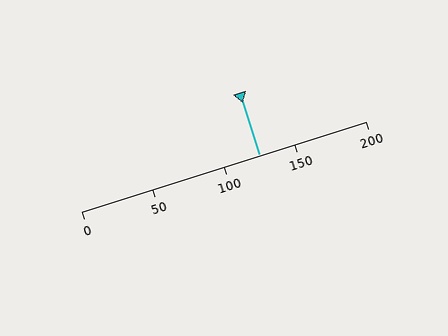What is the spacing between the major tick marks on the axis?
The major ticks are spaced 50 apart.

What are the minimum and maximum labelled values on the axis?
The axis runs from 0 to 200.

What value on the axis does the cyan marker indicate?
The marker indicates approximately 125.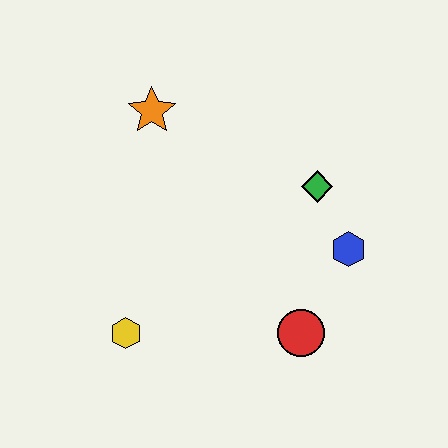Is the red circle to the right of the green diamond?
No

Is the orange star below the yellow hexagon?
No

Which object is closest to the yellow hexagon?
The red circle is closest to the yellow hexagon.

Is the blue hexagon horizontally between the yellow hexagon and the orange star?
No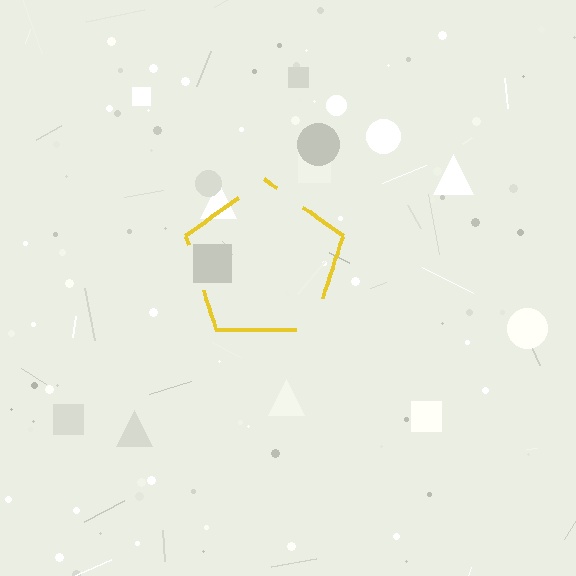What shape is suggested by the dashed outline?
The dashed outline suggests a pentagon.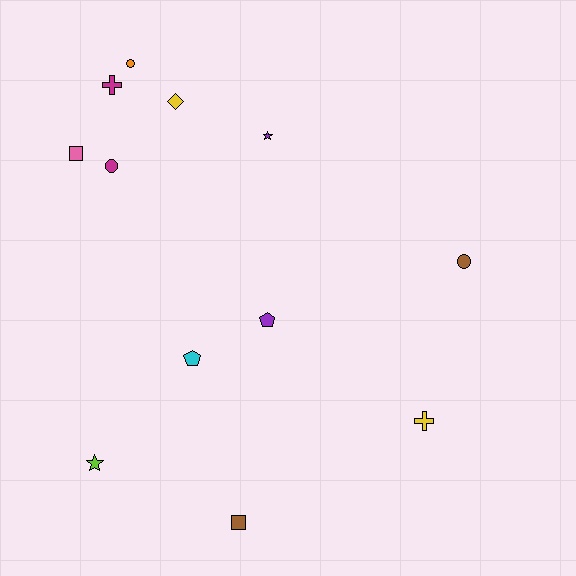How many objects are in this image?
There are 12 objects.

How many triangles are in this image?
There are no triangles.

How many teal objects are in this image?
There are no teal objects.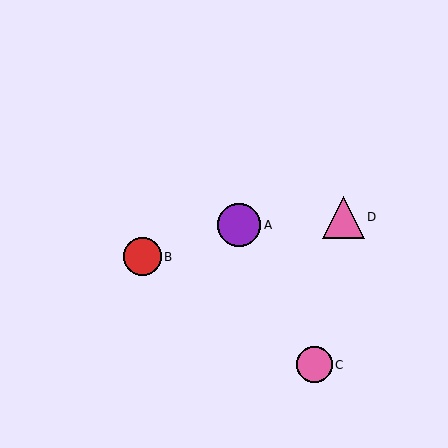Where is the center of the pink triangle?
The center of the pink triangle is at (343, 217).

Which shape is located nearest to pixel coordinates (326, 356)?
The pink circle (labeled C) at (314, 365) is nearest to that location.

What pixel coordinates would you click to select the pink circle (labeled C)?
Click at (314, 365) to select the pink circle C.